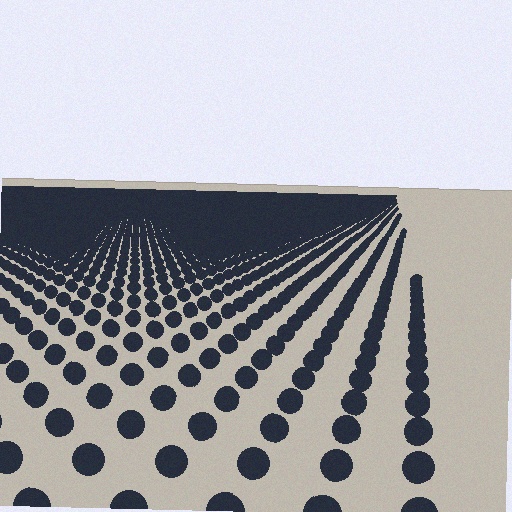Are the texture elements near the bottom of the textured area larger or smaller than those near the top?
Larger. Near the bottom, elements are closer to the viewer and appear at a bigger on-screen size.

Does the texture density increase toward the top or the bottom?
Density increases toward the top.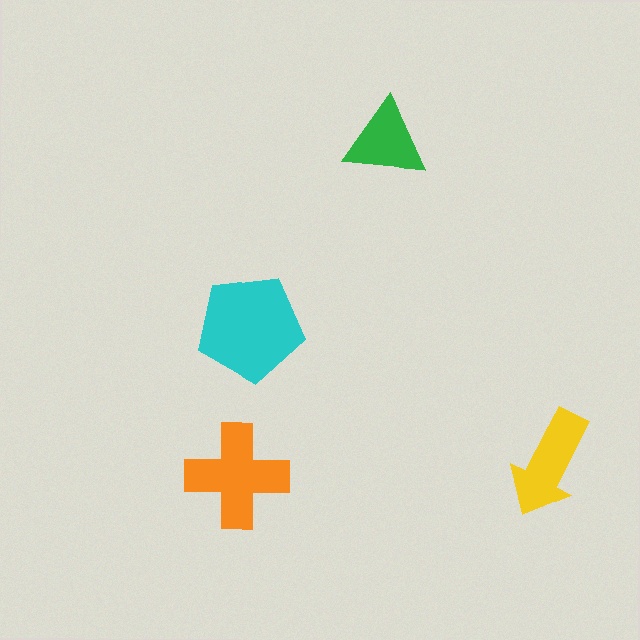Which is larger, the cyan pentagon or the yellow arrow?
The cyan pentagon.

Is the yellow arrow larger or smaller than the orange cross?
Smaller.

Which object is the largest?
The cyan pentagon.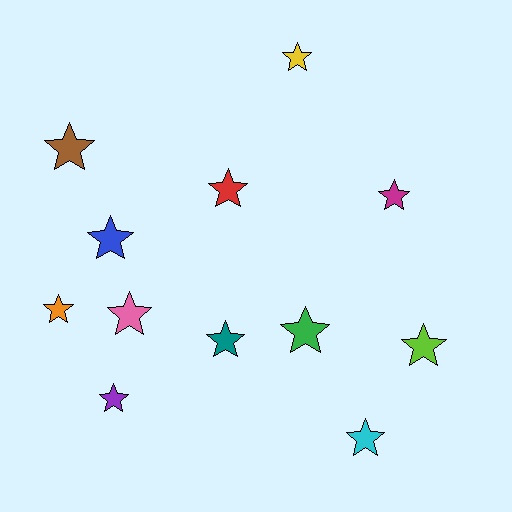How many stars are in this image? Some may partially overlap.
There are 12 stars.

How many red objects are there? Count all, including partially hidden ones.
There is 1 red object.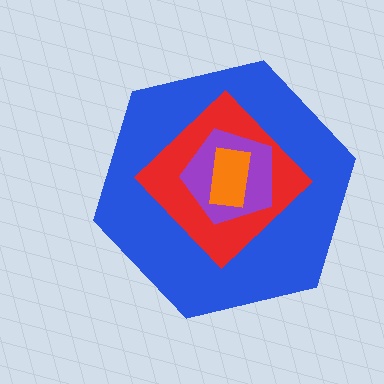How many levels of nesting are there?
4.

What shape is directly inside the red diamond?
The purple pentagon.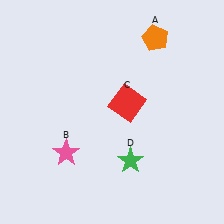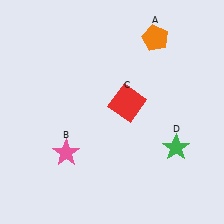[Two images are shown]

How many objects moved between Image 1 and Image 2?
1 object moved between the two images.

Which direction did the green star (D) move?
The green star (D) moved right.